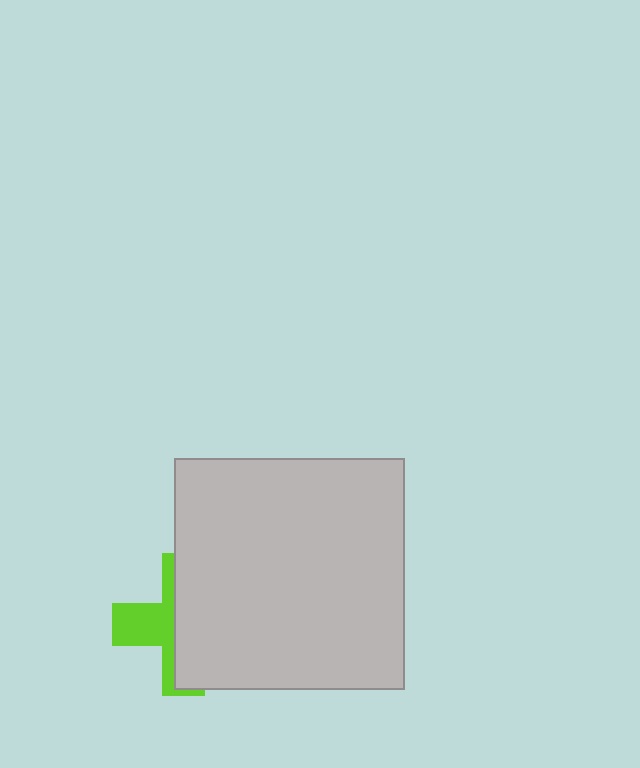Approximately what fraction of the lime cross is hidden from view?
Roughly 62% of the lime cross is hidden behind the light gray square.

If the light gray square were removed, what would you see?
You would see the complete lime cross.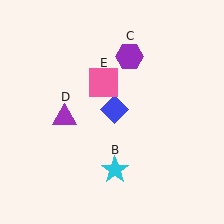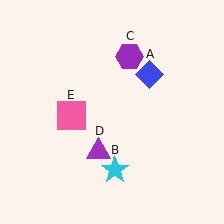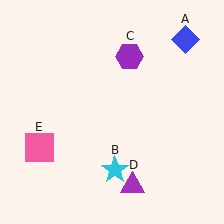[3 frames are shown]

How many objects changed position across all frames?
3 objects changed position: blue diamond (object A), purple triangle (object D), pink square (object E).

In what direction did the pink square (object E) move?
The pink square (object E) moved down and to the left.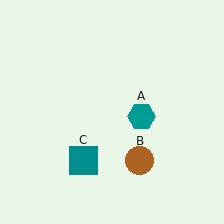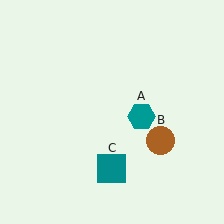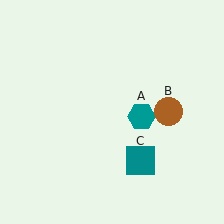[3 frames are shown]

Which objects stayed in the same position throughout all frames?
Teal hexagon (object A) remained stationary.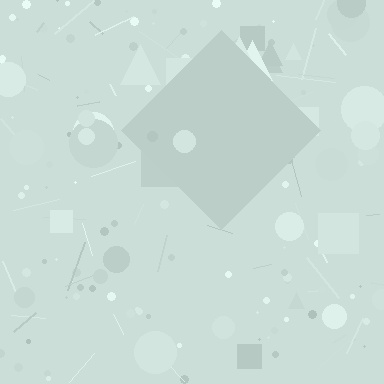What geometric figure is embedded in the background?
A diamond is embedded in the background.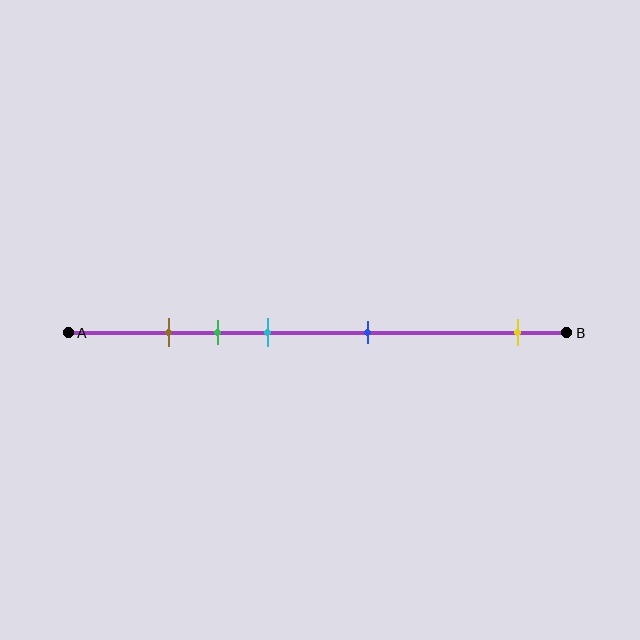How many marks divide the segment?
There are 5 marks dividing the segment.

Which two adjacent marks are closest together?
The brown and green marks are the closest adjacent pair.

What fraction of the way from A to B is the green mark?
The green mark is approximately 30% (0.3) of the way from A to B.